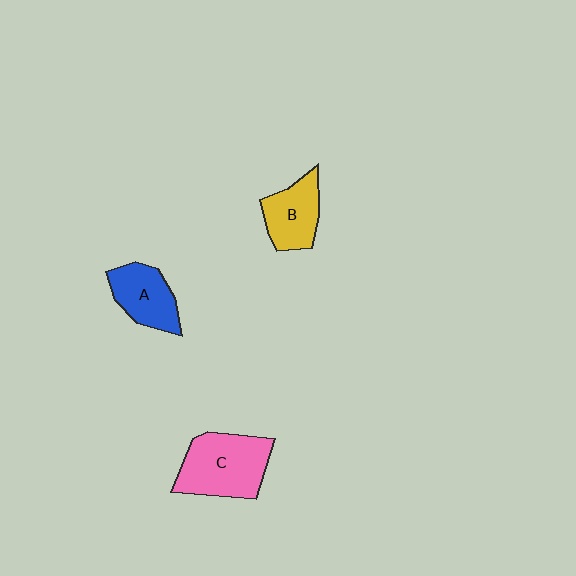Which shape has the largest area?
Shape C (pink).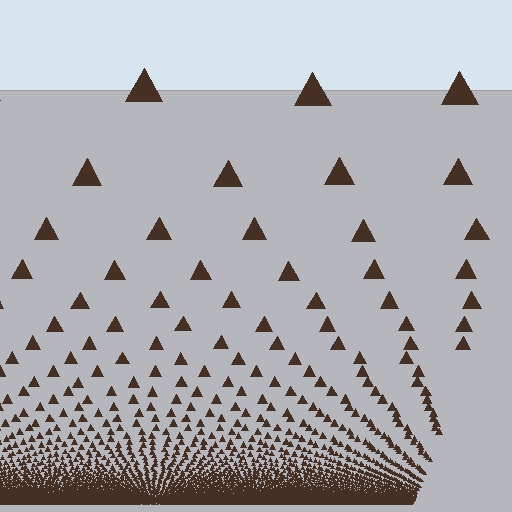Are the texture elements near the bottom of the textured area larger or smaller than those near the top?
Smaller. The gradient is inverted — elements near the bottom are smaller and denser.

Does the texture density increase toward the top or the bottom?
Density increases toward the bottom.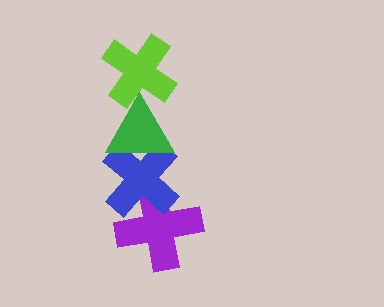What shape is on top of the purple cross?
The blue cross is on top of the purple cross.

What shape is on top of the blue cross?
The green triangle is on top of the blue cross.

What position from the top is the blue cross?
The blue cross is 3rd from the top.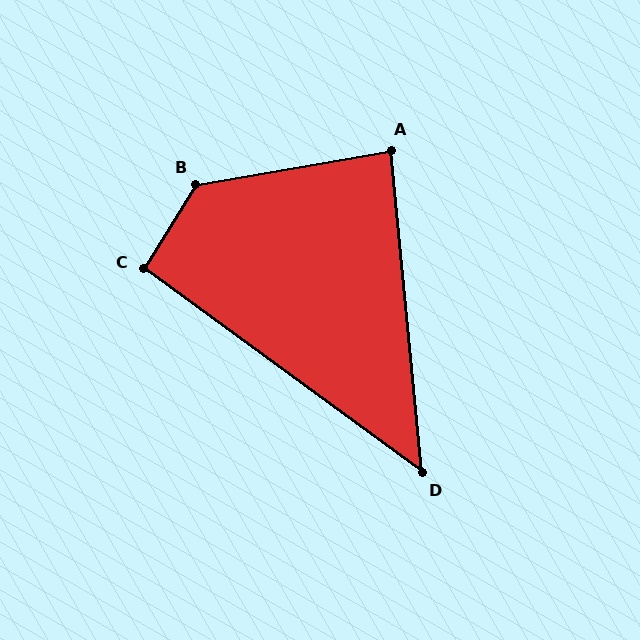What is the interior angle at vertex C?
Approximately 94 degrees (approximately right).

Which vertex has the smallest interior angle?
D, at approximately 48 degrees.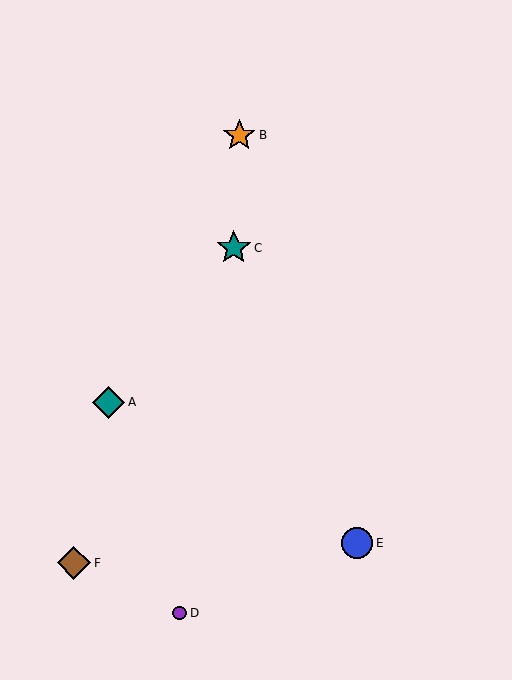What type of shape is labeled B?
Shape B is an orange star.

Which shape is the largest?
The teal star (labeled C) is the largest.